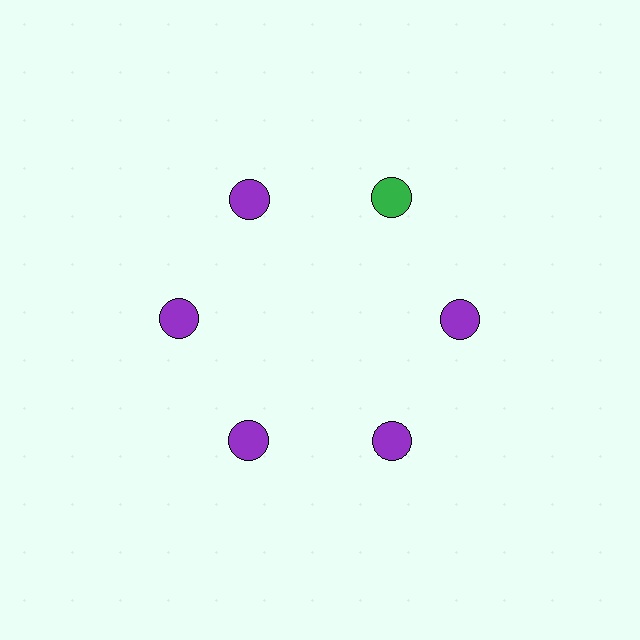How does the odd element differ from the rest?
It has a different color: green instead of purple.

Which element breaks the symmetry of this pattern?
The green circle at roughly the 1 o'clock position breaks the symmetry. All other shapes are purple circles.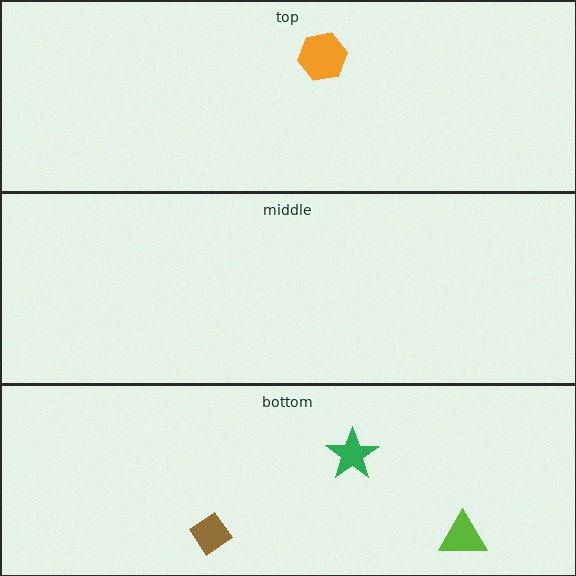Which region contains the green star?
The bottom region.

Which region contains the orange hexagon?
The top region.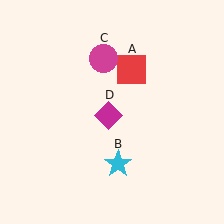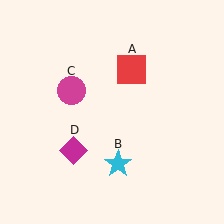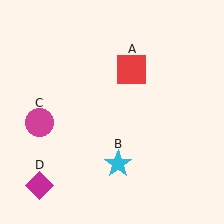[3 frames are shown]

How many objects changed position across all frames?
2 objects changed position: magenta circle (object C), magenta diamond (object D).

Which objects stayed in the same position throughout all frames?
Red square (object A) and cyan star (object B) remained stationary.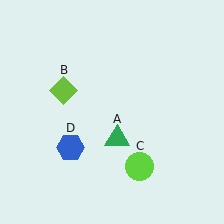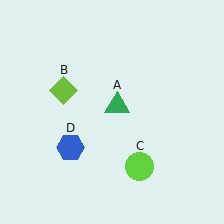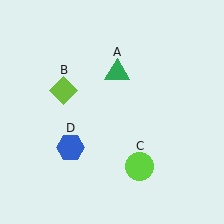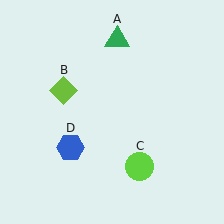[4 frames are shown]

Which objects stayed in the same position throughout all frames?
Lime diamond (object B) and lime circle (object C) and blue hexagon (object D) remained stationary.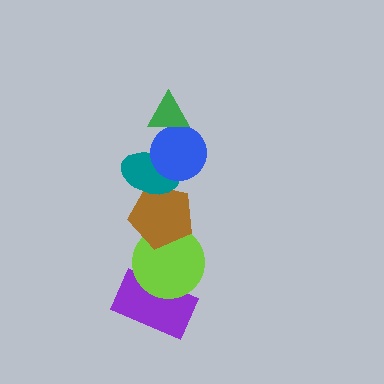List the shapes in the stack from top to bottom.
From top to bottom: the green triangle, the blue circle, the teal ellipse, the brown pentagon, the lime circle, the purple rectangle.